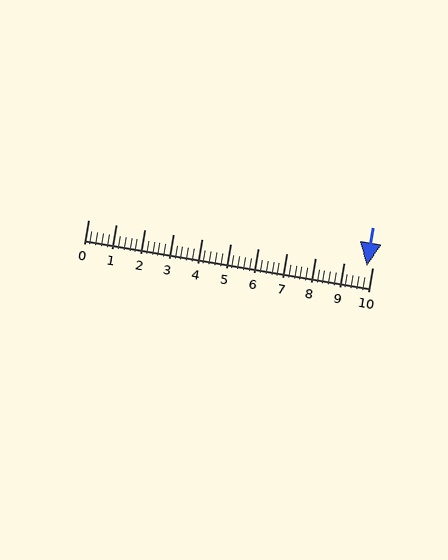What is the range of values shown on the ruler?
The ruler shows values from 0 to 10.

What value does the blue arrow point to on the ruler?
The blue arrow points to approximately 9.8.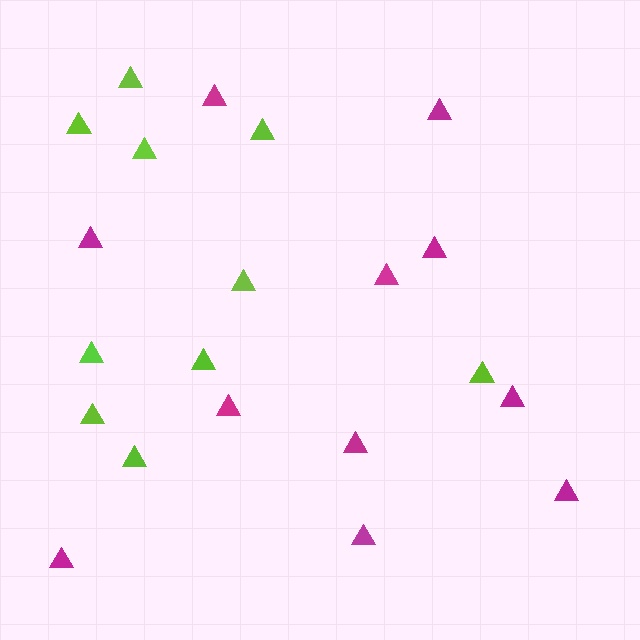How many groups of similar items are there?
There are 2 groups: one group of magenta triangles (11) and one group of lime triangles (10).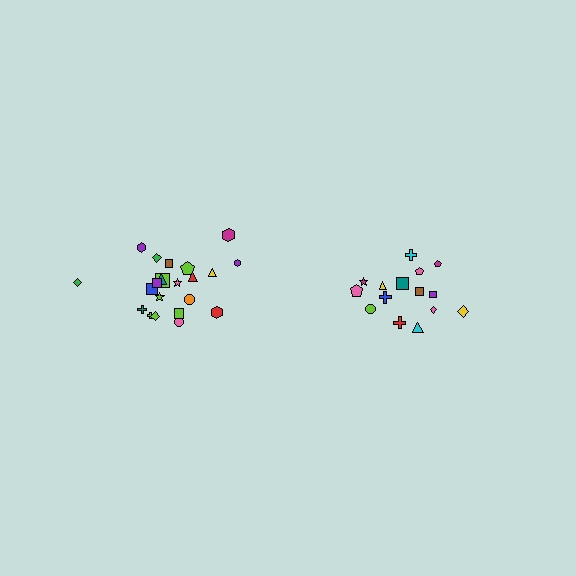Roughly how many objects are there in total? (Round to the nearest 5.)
Roughly 35 objects in total.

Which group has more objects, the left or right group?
The left group.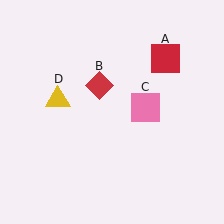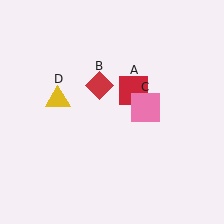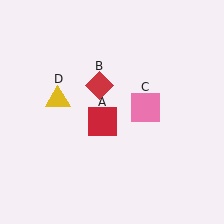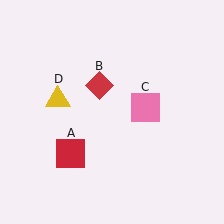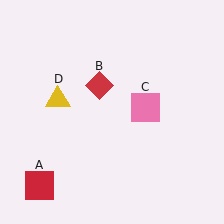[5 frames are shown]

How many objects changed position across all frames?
1 object changed position: red square (object A).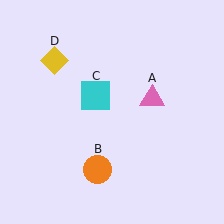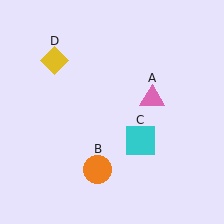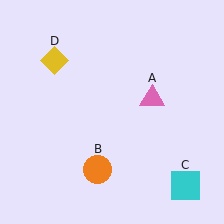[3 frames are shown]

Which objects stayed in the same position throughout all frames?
Pink triangle (object A) and orange circle (object B) and yellow diamond (object D) remained stationary.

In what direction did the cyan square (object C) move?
The cyan square (object C) moved down and to the right.